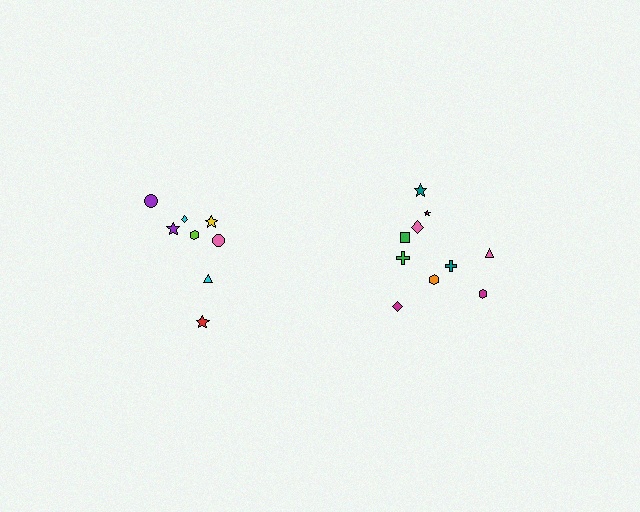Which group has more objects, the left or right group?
The right group.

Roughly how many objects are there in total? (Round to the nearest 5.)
Roughly 20 objects in total.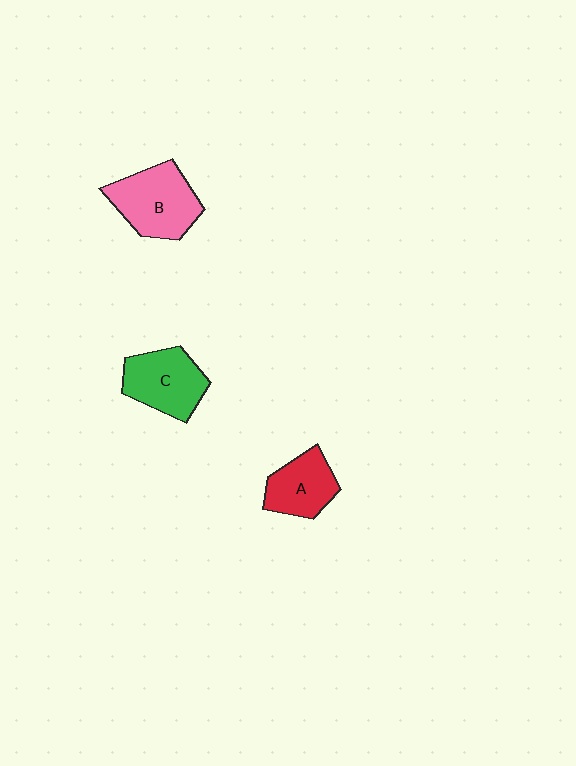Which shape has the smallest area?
Shape A (red).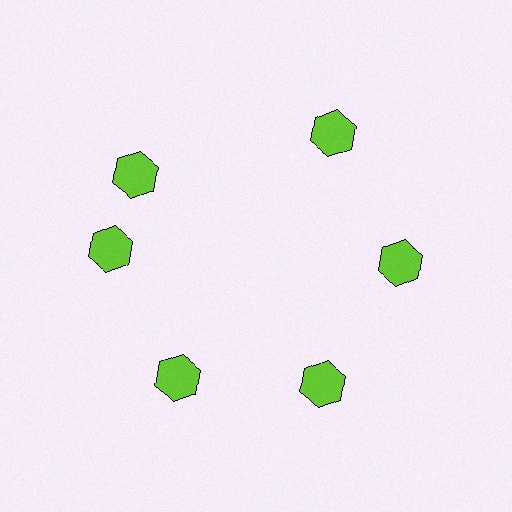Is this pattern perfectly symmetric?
No. The 6 lime hexagons are arranged in a ring, but one element near the 11 o'clock position is rotated out of alignment along the ring, breaking the 6-fold rotational symmetry.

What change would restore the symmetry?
The symmetry would be restored by rotating it back into even spacing with its neighbors so that all 6 hexagons sit at equal angles and equal distance from the center.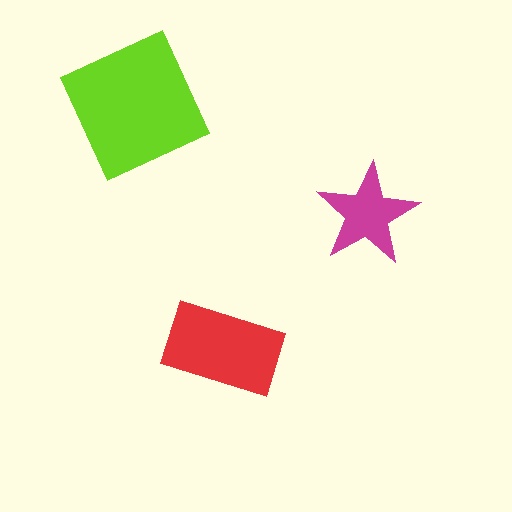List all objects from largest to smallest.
The lime square, the red rectangle, the magenta star.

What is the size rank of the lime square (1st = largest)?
1st.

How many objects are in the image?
There are 3 objects in the image.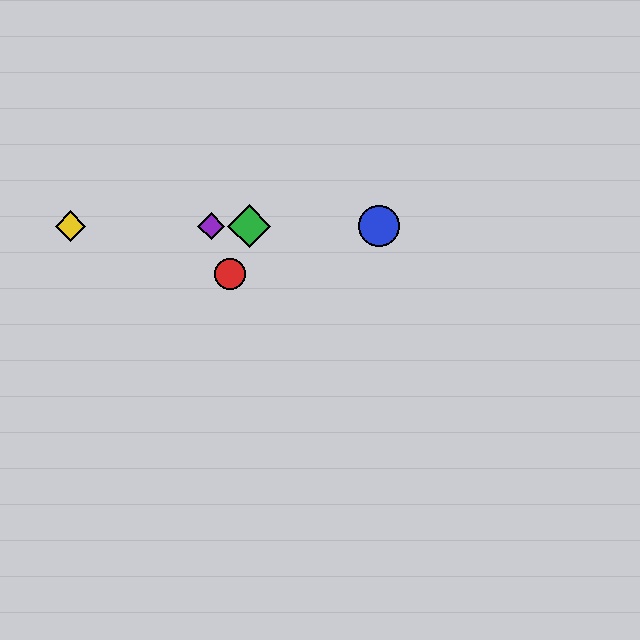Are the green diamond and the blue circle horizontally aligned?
Yes, both are at y≈226.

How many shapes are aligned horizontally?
4 shapes (the blue circle, the green diamond, the yellow diamond, the purple diamond) are aligned horizontally.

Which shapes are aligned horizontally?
The blue circle, the green diamond, the yellow diamond, the purple diamond are aligned horizontally.